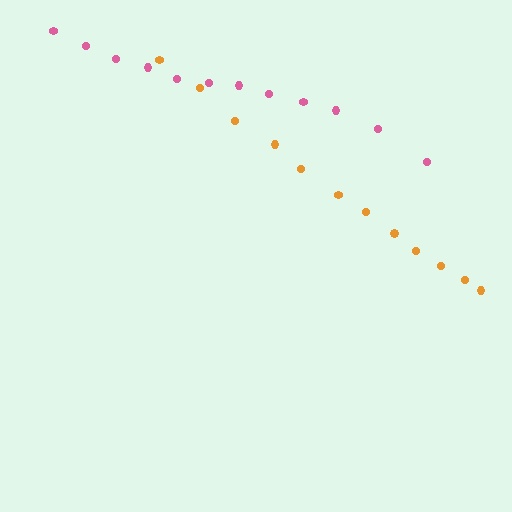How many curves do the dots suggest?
There are 2 distinct paths.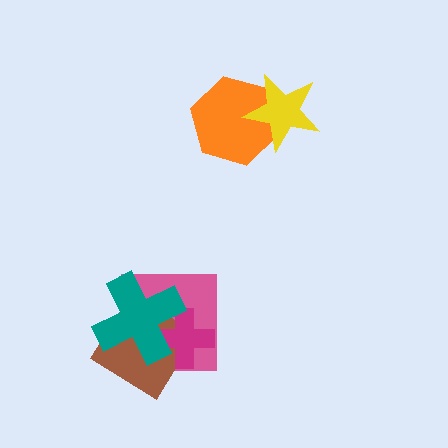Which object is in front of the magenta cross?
The teal cross is in front of the magenta cross.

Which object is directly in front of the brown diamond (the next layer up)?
The magenta cross is directly in front of the brown diamond.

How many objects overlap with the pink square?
3 objects overlap with the pink square.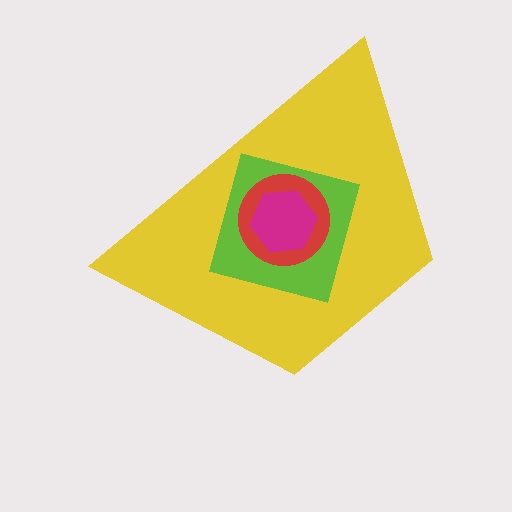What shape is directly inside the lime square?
The red circle.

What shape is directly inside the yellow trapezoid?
The lime square.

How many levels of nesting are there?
4.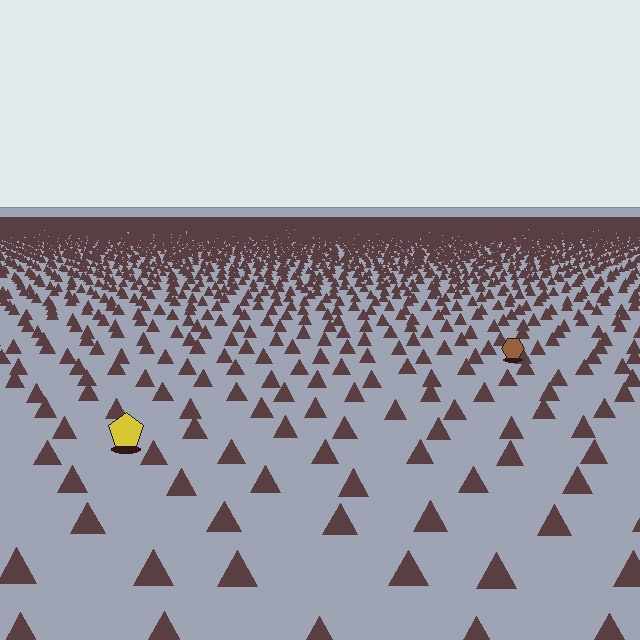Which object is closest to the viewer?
The yellow pentagon is closest. The texture marks near it are larger and more spread out.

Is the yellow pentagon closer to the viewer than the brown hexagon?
Yes. The yellow pentagon is closer — you can tell from the texture gradient: the ground texture is coarser near it.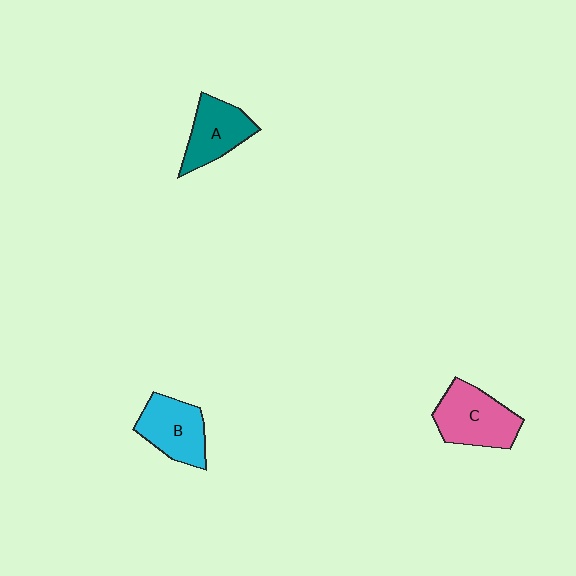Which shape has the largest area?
Shape C (pink).